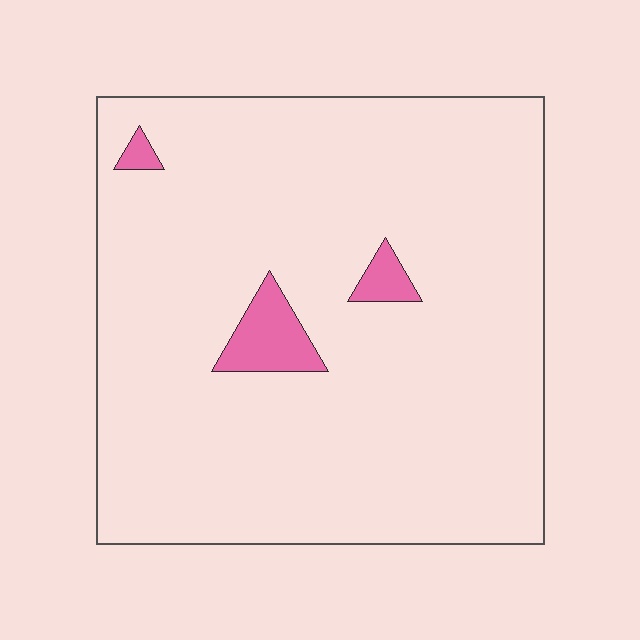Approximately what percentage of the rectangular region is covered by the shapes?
Approximately 5%.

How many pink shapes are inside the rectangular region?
3.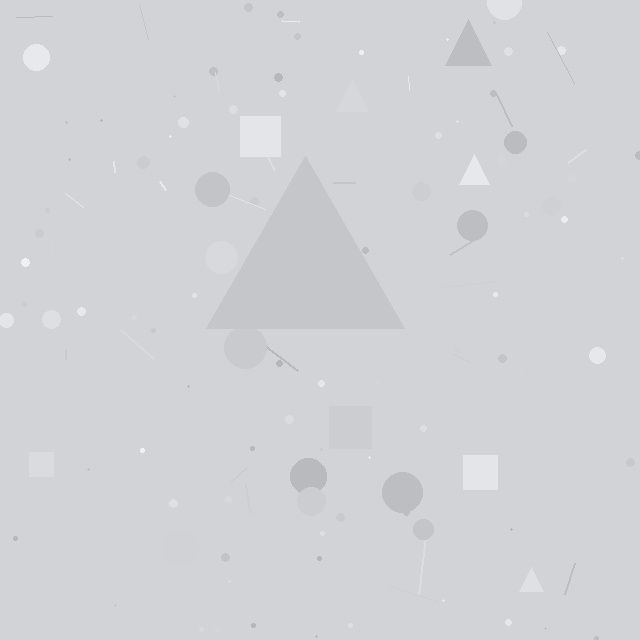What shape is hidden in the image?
A triangle is hidden in the image.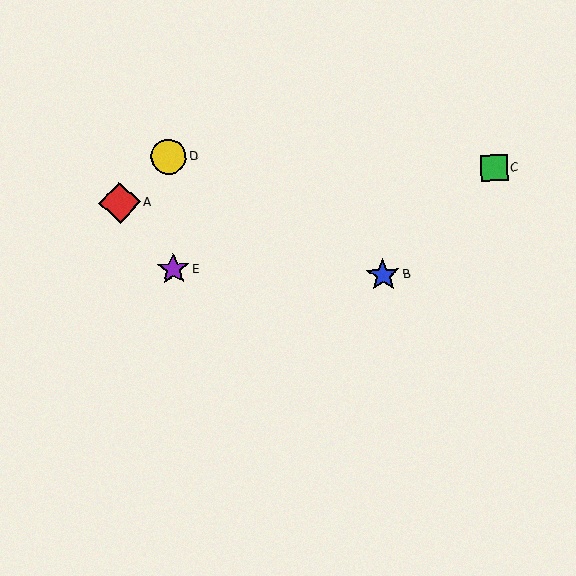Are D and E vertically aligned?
Yes, both are at x≈169.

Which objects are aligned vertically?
Objects D, E are aligned vertically.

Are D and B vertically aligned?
No, D is at x≈169 and B is at x≈383.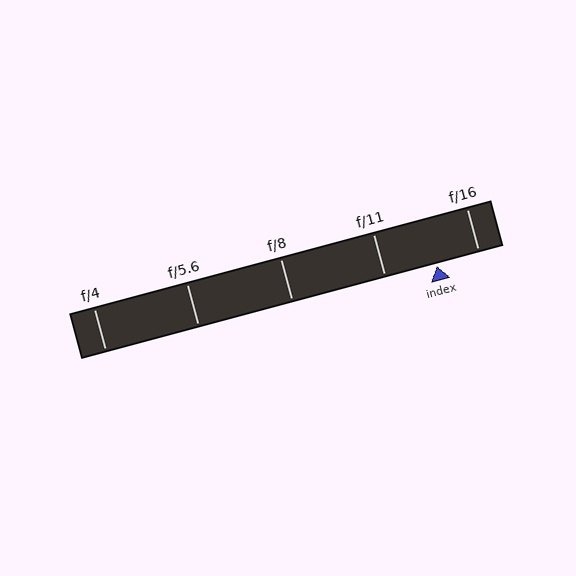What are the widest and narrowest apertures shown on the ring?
The widest aperture shown is f/4 and the narrowest is f/16.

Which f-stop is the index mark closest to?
The index mark is closest to f/16.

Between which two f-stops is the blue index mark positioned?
The index mark is between f/11 and f/16.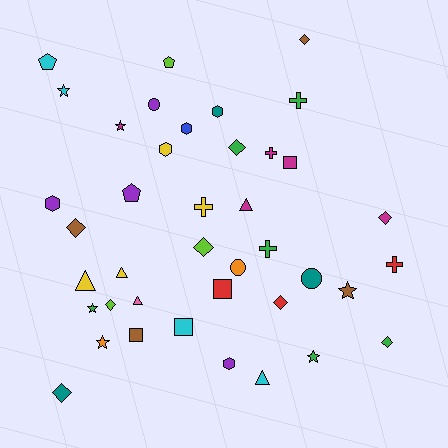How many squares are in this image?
There are 4 squares.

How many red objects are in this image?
There are 3 red objects.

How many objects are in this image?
There are 40 objects.